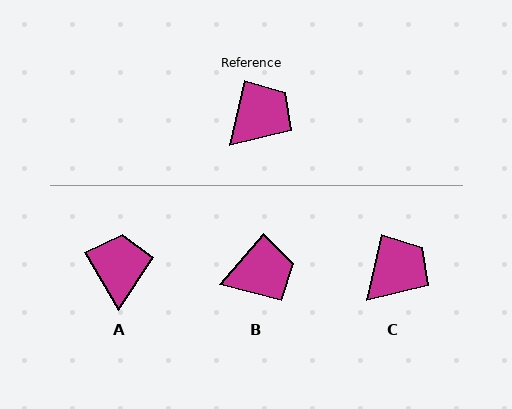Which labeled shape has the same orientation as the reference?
C.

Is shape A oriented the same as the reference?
No, it is off by about 43 degrees.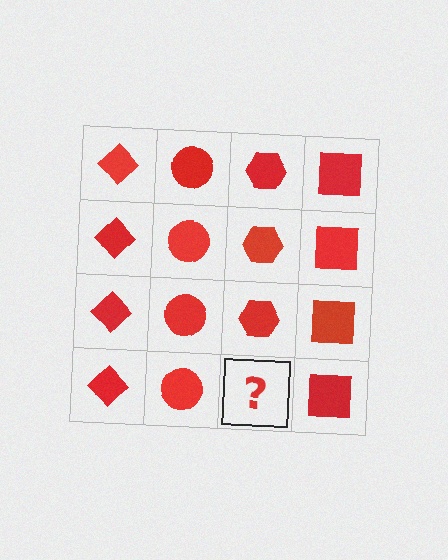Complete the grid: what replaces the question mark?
The question mark should be replaced with a red hexagon.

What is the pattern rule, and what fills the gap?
The rule is that each column has a consistent shape. The gap should be filled with a red hexagon.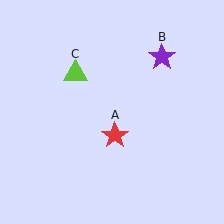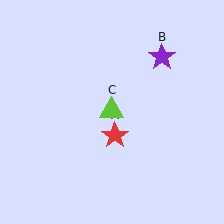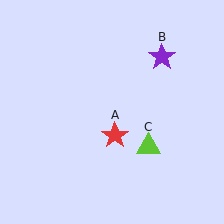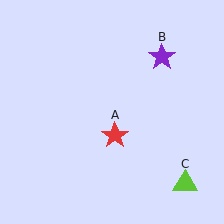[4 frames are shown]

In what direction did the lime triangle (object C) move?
The lime triangle (object C) moved down and to the right.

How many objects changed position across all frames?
1 object changed position: lime triangle (object C).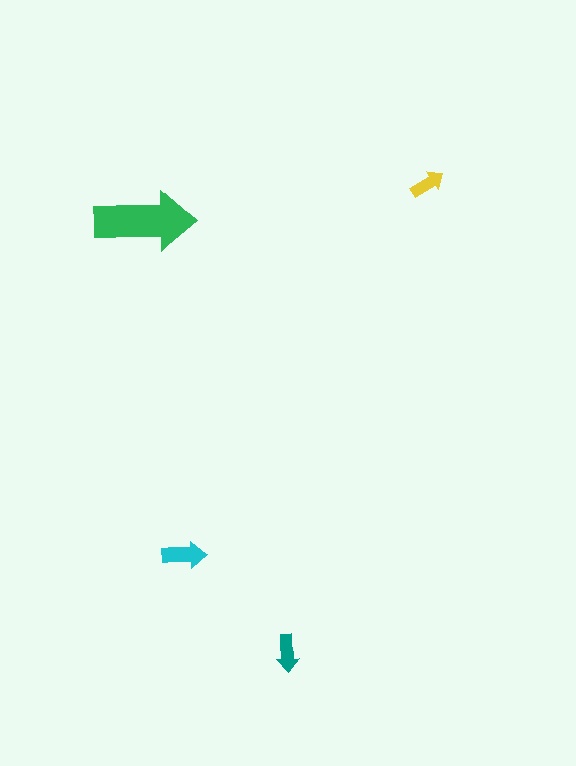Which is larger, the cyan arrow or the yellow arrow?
The cyan one.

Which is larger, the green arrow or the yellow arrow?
The green one.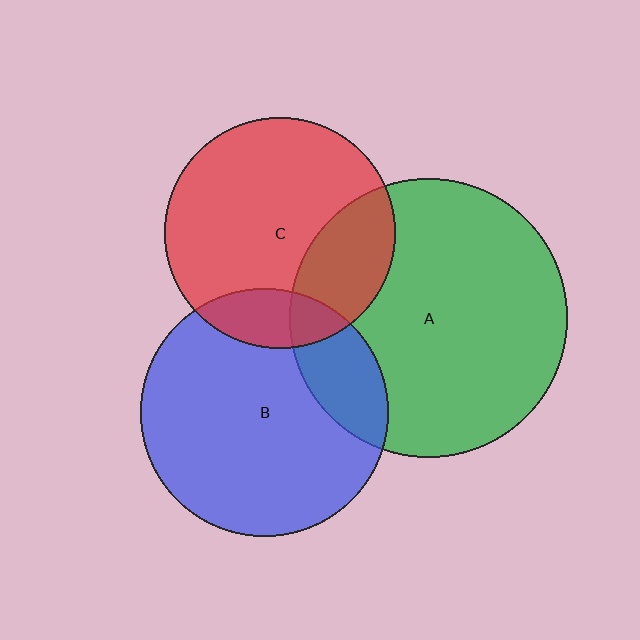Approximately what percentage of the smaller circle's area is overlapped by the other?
Approximately 20%.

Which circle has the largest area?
Circle A (green).